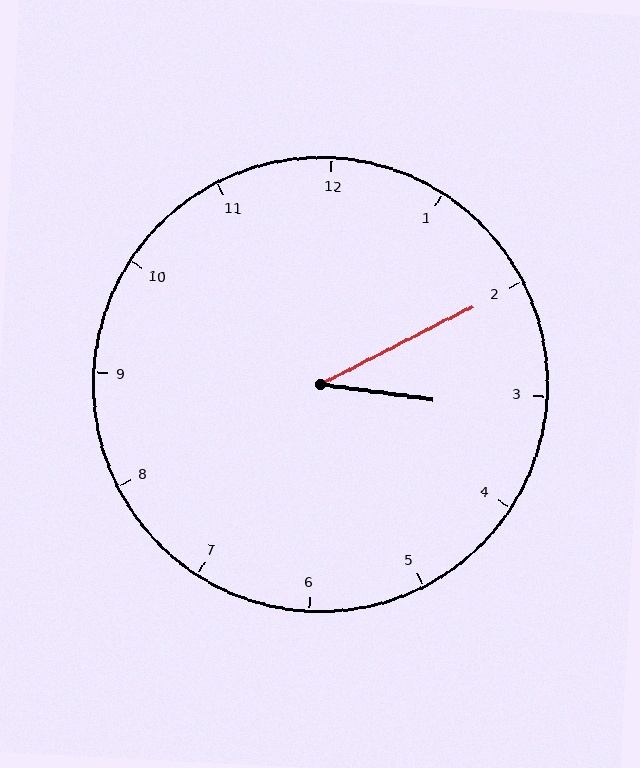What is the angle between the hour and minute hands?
Approximately 35 degrees.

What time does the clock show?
3:10.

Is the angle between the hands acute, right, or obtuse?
It is acute.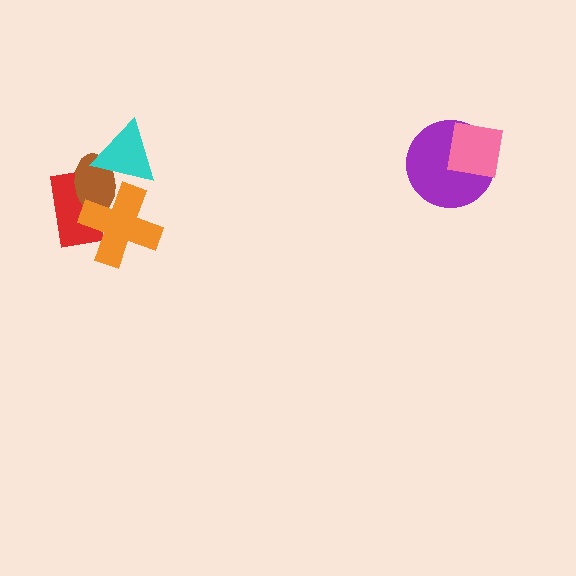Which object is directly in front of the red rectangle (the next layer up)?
The brown ellipse is directly in front of the red rectangle.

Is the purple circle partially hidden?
Yes, it is partially covered by another shape.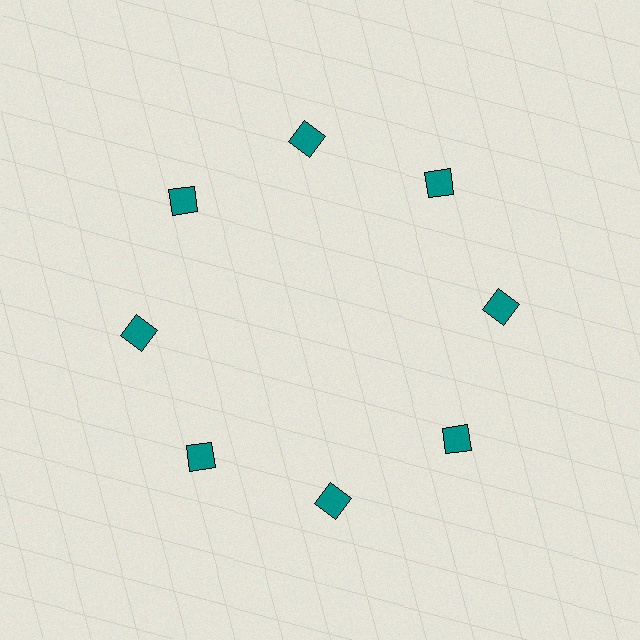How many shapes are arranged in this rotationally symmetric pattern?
There are 8 shapes, arranged in 8 groups of 1.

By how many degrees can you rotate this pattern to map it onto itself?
The pattern maps onto itself every 45 degrees of rotation.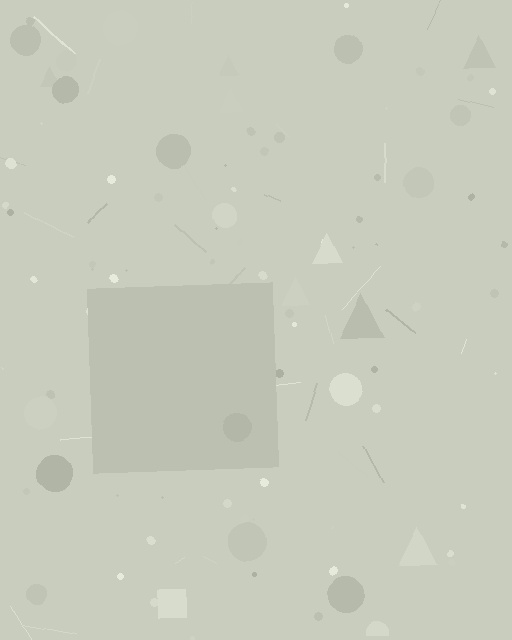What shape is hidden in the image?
A square is hidden in the image.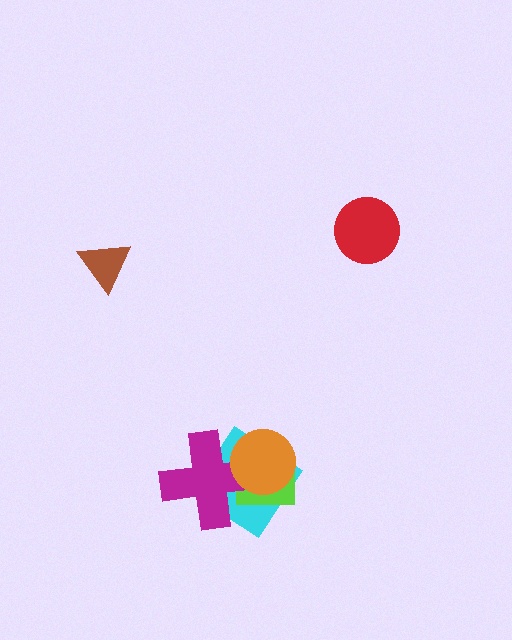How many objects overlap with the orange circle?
3 objects overlap with the orange circle.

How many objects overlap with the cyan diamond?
3 objects overlap with the cyan diamond.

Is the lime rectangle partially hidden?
Yes, it is partially covered by another shape.